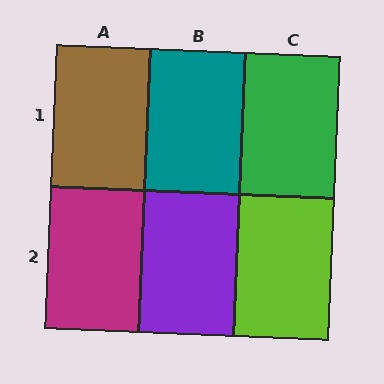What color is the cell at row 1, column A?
Brown.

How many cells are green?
1 cell is green.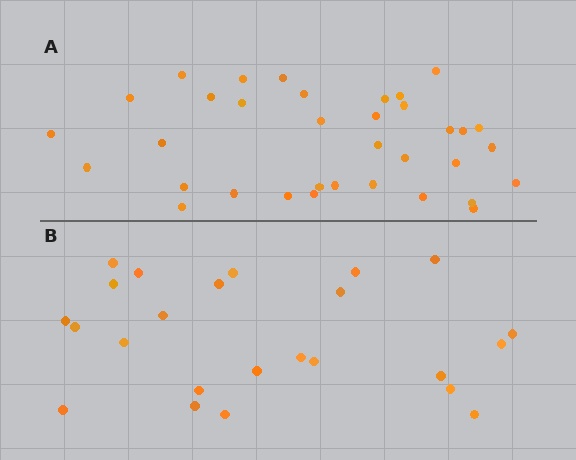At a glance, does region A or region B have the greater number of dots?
Region A (the top region) has more dots.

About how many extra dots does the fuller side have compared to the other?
Region A has roughly 12 or so more dots than region B.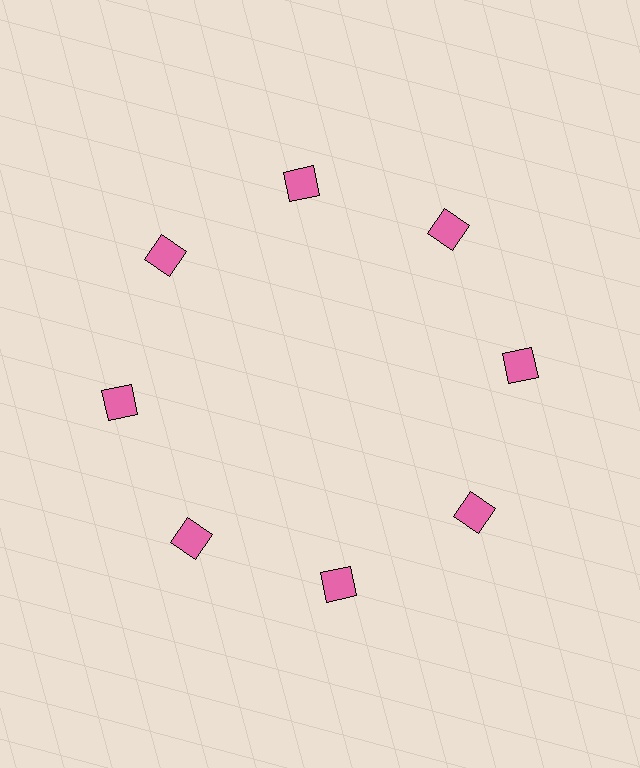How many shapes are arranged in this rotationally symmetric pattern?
There are 8 shapes, arranged in 8 groups of 1.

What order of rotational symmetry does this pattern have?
This pattern has 8-fold rotational symmetry.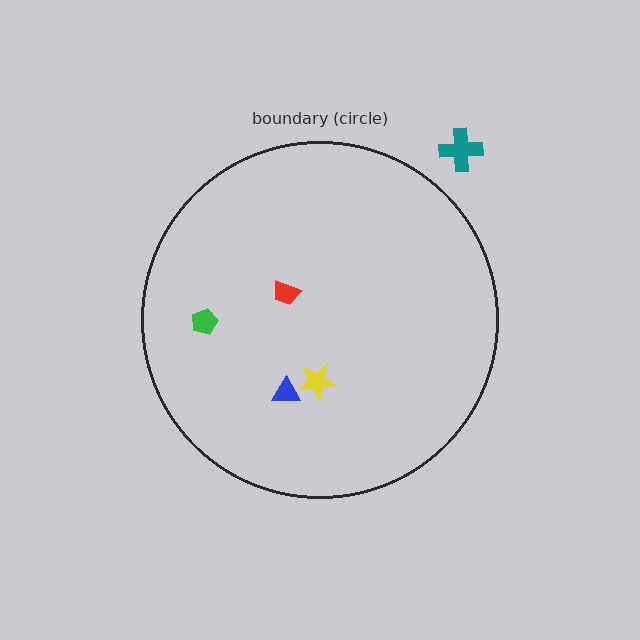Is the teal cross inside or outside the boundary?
Outside.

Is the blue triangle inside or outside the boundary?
Inside.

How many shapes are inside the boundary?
4 inside, 1 outside.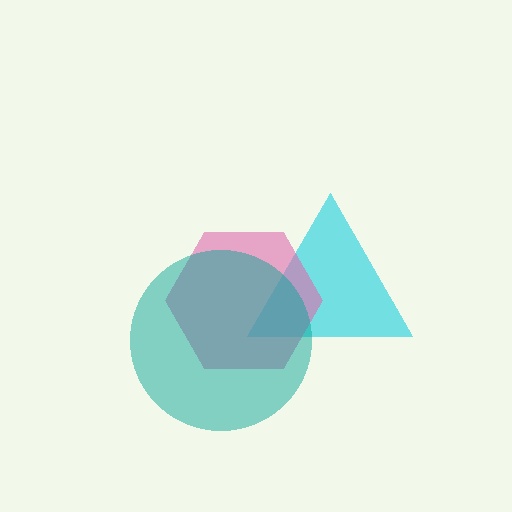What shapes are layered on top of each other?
The layered shapes are: a cyan triangle, a pink hexagon, a teal circle.